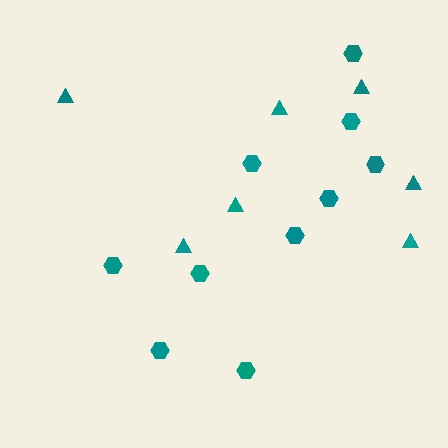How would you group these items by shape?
There are 2 groups: one group of triangles (7) and one group of hexagons (10).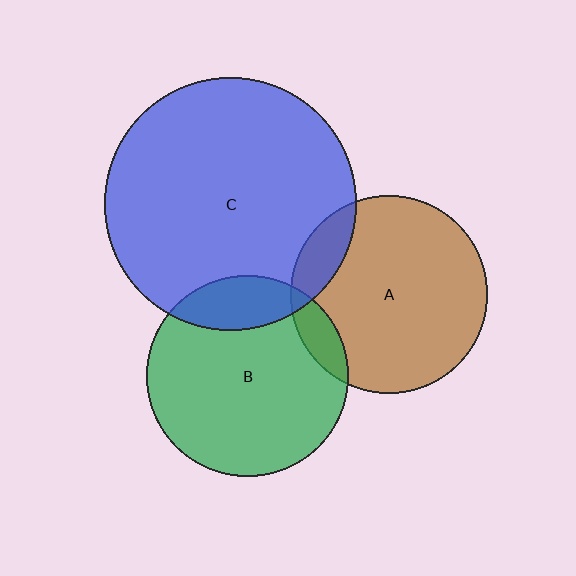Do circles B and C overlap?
Yes.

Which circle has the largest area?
Circle C (blue).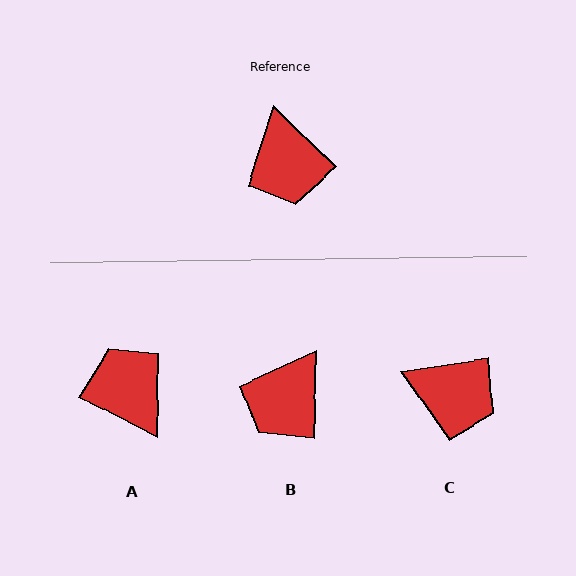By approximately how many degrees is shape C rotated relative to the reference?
Approximately 52 degrees counter-clockwise.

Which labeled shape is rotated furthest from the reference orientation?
A, about 163 degrees away.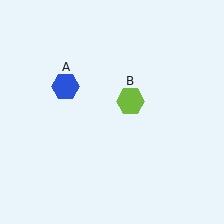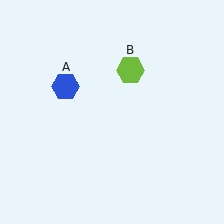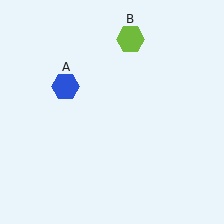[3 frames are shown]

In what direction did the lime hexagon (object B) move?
The lime hexagon (object B) moved up.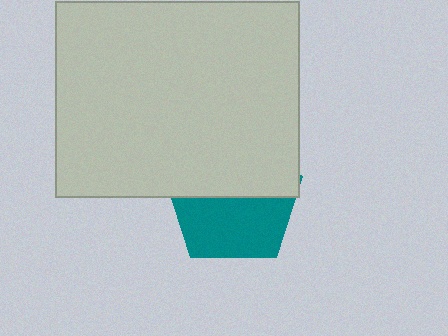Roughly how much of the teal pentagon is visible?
About half of it is visible (roughly 50%).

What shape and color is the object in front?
The object in front is a light gray rectangle.